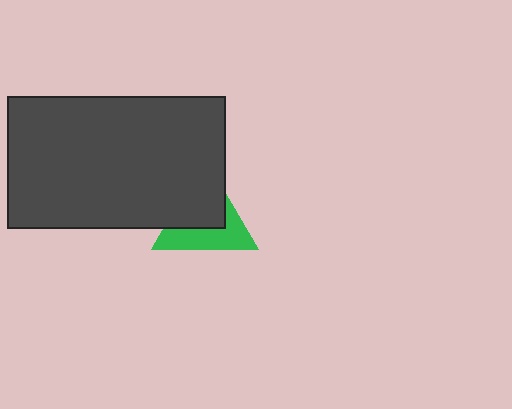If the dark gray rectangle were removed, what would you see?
You would see the complete green triangle.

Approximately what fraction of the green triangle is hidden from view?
Roughly 53% of the green triangle is hidden behind the dark gray rectangle.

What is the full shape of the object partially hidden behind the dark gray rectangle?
The partially hidden object is a green triangle.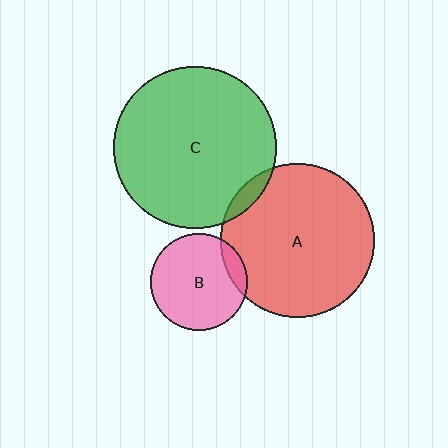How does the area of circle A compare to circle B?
Approximately 2.5 times.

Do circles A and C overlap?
Yes.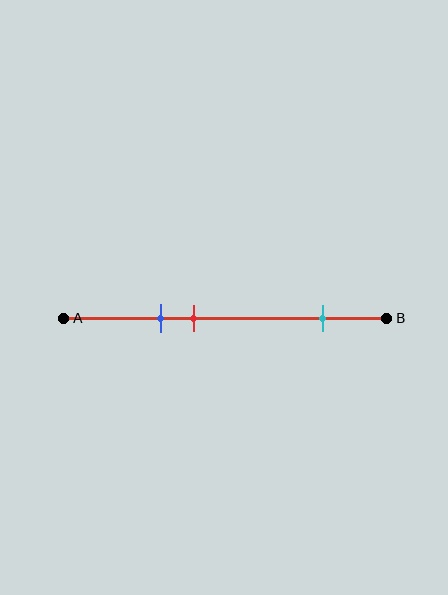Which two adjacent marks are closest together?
The blue and red marks are the closest adjacent pair.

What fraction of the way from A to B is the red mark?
The red mark is approximately 40% (0.4) of the way from A to B.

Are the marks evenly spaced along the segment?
No, the marks are not evenly spaced.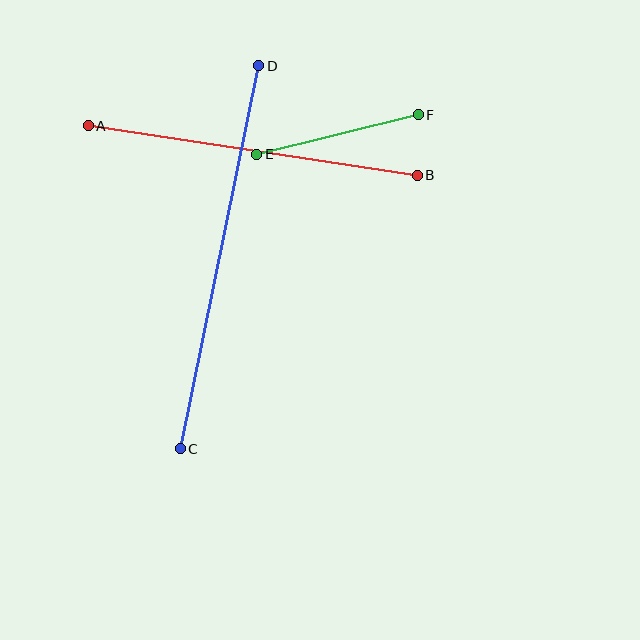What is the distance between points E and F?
The distance is approximately 167 pixels.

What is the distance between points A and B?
The distance is approximately 333 pixels.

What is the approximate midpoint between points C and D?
The midpoint is at approximately (220, 257) pixels.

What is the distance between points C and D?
The distance is approximately 391 pixels.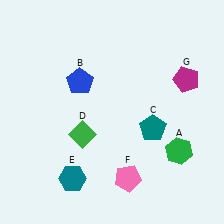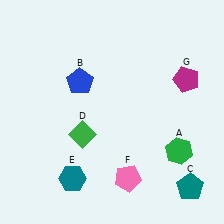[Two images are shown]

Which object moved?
The teal pentagon (C) moved down.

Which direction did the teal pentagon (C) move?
The teal pentagon (C) moved down.